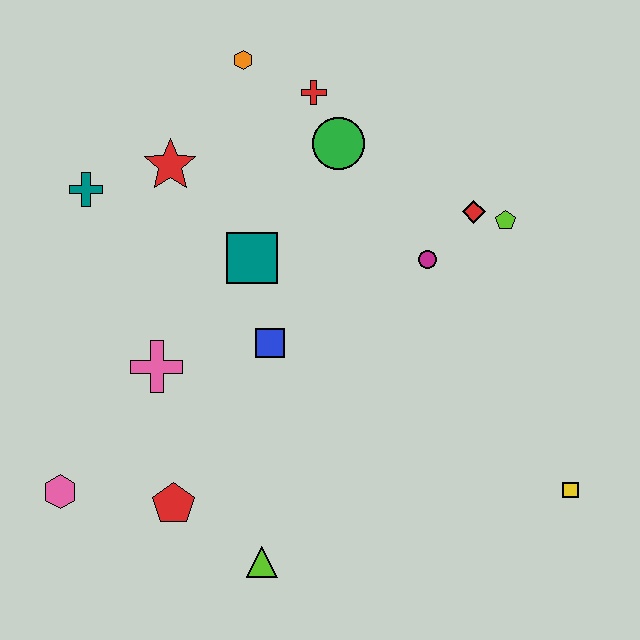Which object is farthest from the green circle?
The pink hexagon is farthest from the green circle.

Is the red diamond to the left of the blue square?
No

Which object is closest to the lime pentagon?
The red diamond is closest to the lime pentagon.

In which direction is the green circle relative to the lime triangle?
The green circle is above the lime triangle.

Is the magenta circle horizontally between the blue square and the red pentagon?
No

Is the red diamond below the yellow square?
No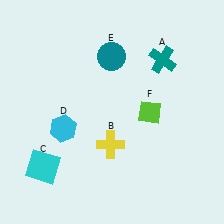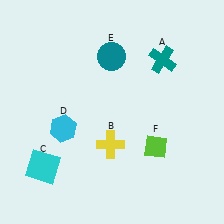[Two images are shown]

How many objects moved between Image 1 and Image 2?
1 object moved between the two images.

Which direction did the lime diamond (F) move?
The lime diamond (F) moved down.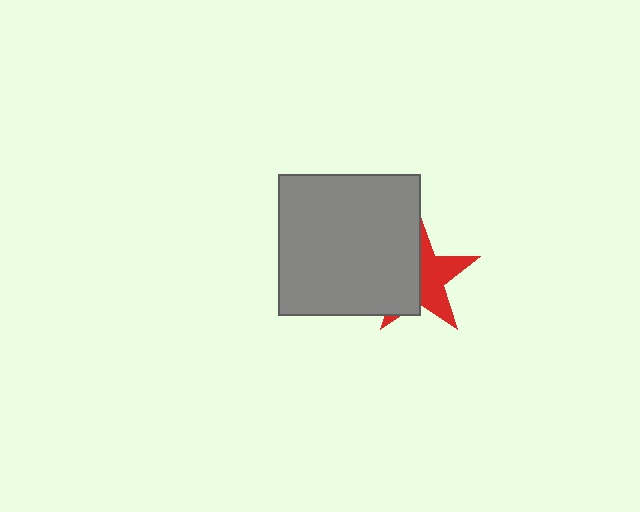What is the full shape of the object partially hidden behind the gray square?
The partially hidden object is a red star.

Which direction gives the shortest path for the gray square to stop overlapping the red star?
Moving left gives the shortest separation.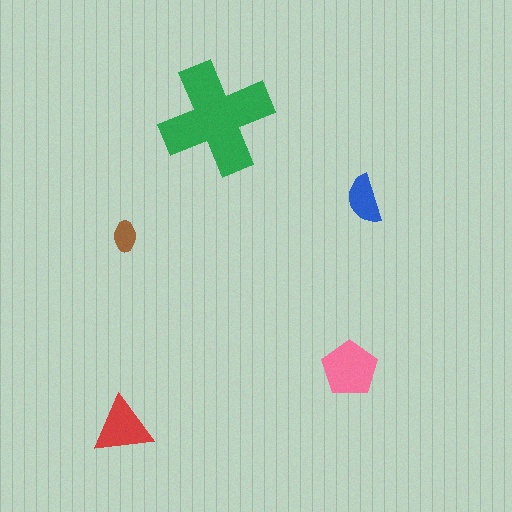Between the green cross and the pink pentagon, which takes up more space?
The green cross.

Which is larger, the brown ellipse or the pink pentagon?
The pink pentagon.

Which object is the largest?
The green cross.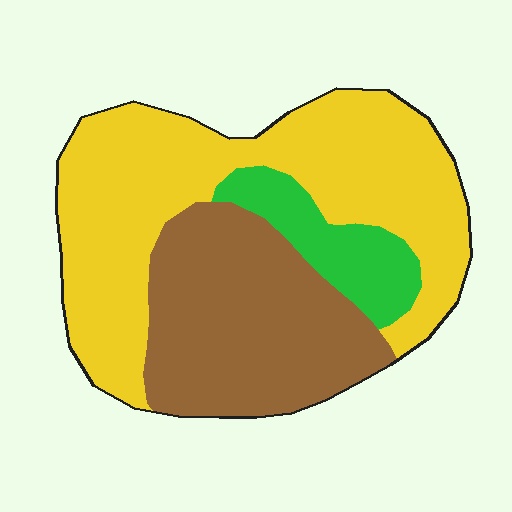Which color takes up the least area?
Green, at roughly 10%.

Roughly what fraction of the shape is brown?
Brown covers about 35% of the shape.